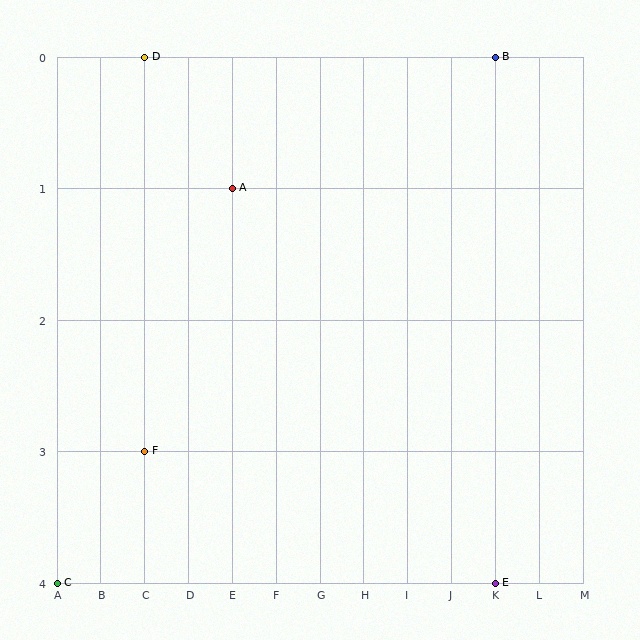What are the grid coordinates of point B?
Point B is at grid coordinates (K, 0).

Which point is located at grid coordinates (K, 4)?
Point E is at (K, 4).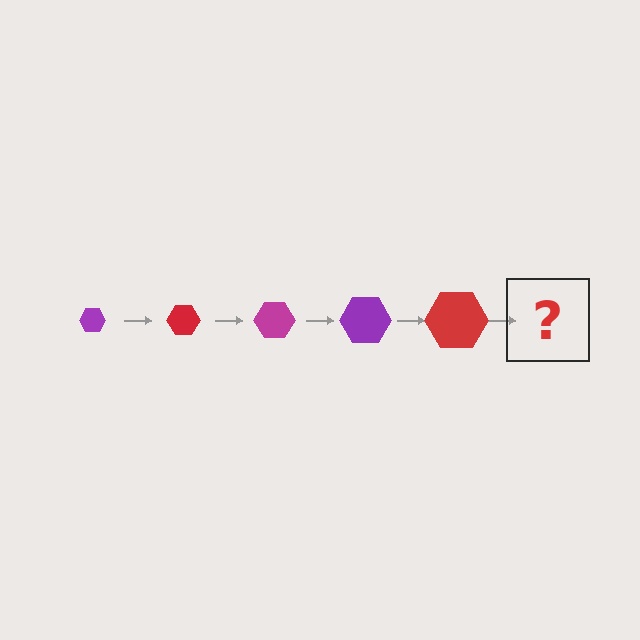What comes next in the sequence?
The next element should be a magenta hexagon, larger than the previous one.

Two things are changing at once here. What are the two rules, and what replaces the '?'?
The two rules are that the hexagon grows larger each step and the color cycles through purple, red, and magenta. The '?' should be a magenta hexagon, larger than the previous one.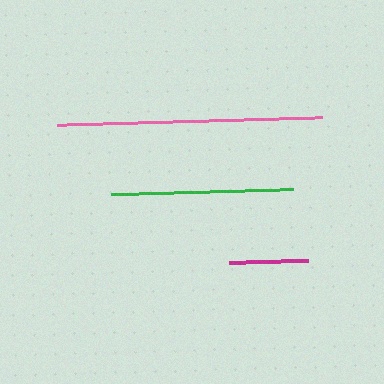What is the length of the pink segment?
The pink segment is approximately 265 pixels long.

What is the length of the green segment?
The green segment is approximately 182 pixels long.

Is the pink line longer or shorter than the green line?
The pink line is longer than the green line.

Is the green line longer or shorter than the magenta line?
The green line is longer than the magenta line.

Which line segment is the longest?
The pink line is the longest at approximately 265 pixels.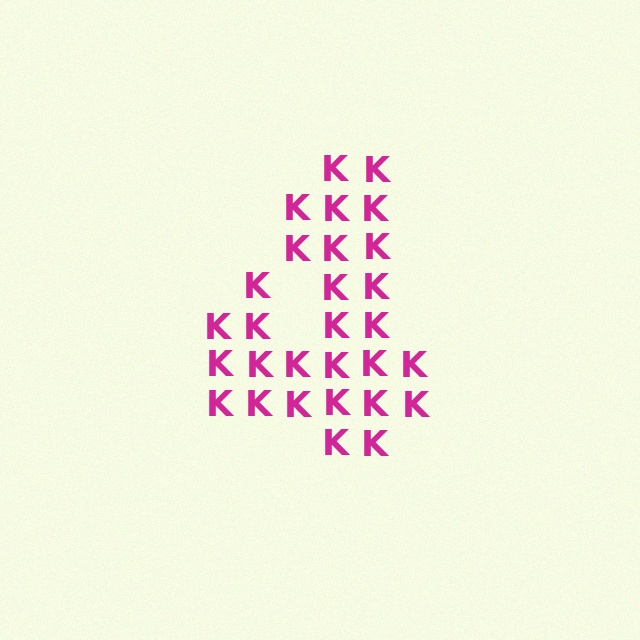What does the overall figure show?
The overall figure shows the digit 4.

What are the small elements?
The small elements are letter K's.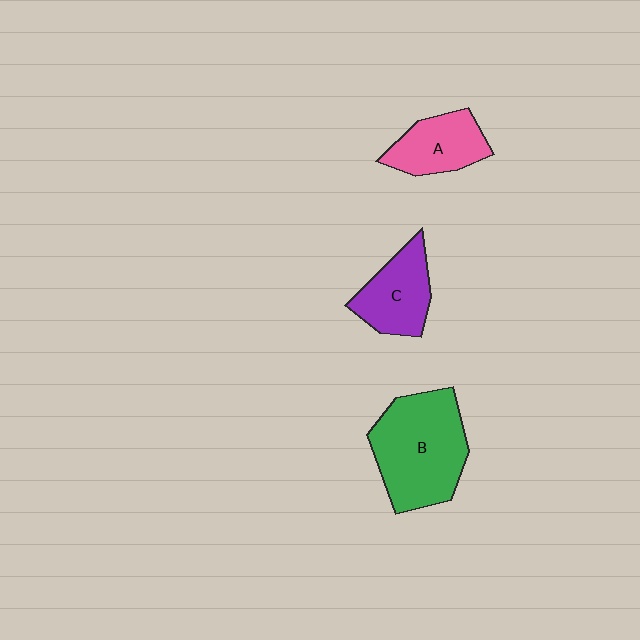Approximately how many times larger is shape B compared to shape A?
Approximately 1.9 times.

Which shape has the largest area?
Shape B (green).